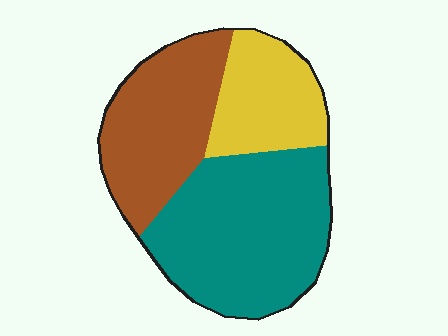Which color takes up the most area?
Teal, at roughly 45%.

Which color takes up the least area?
Yellow, at roughly 20%.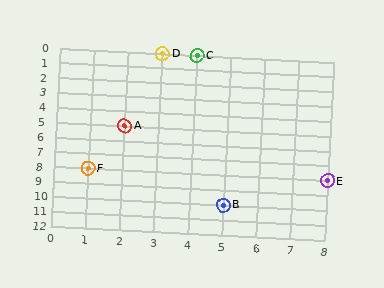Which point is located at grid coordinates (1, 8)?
Point F is at (1, 8).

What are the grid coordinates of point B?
Point B is at grid coordinates (5, 10).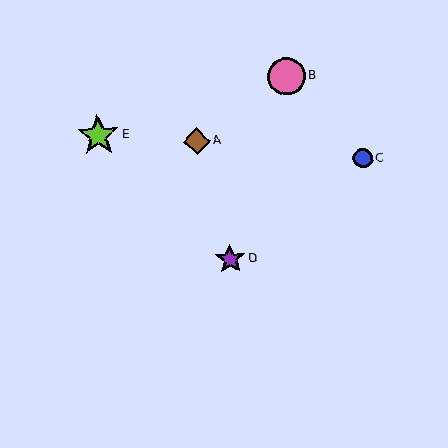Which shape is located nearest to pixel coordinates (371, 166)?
The blue circle (labeled C) at (363, 158) is nearest to that location.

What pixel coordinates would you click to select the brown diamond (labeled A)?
Click at (197, 141) to select the brown diamond A.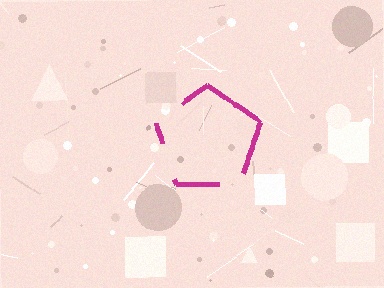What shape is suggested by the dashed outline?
The dashed outline suggests a pentagon.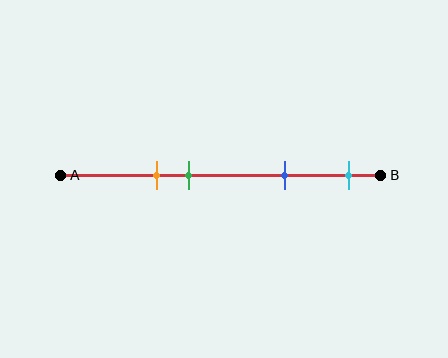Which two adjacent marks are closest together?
The orange and green marks are the closest adjacent pair.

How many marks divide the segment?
There are 4 marks dividing the segment.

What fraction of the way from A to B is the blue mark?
The blue mark is approximately 70% (0.7) of the way from A to B.